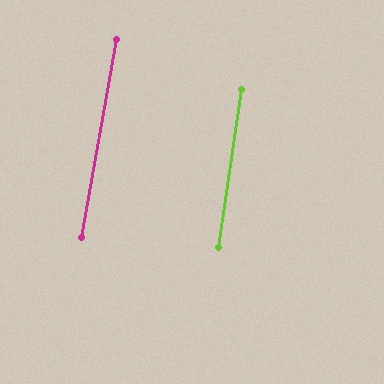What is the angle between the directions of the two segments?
Approximately 2 degrees.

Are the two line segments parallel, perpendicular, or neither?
Parallel — their directions differ by only 1.6°.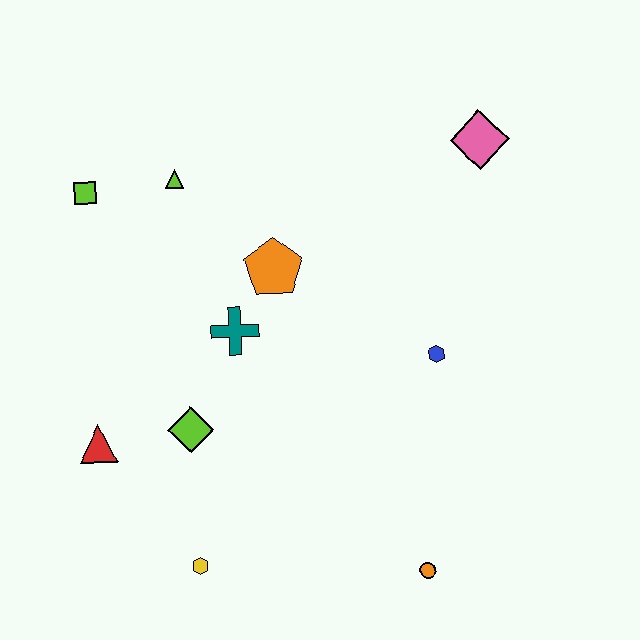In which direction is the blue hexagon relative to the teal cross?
The blue hexagon is to the right of the teal cross.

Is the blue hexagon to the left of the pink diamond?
Yes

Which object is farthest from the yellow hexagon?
The pink diamond is farthest from the yellow hexagon.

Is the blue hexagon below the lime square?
Yes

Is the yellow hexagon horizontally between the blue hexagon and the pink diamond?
No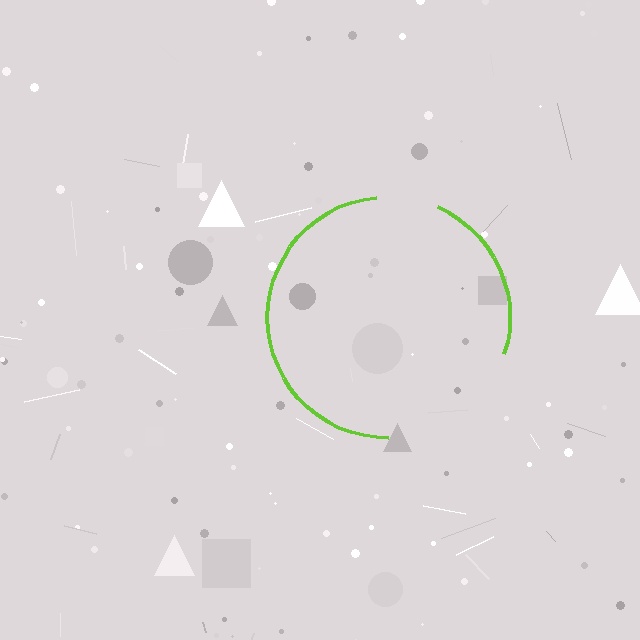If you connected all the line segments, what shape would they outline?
They would outline a circle.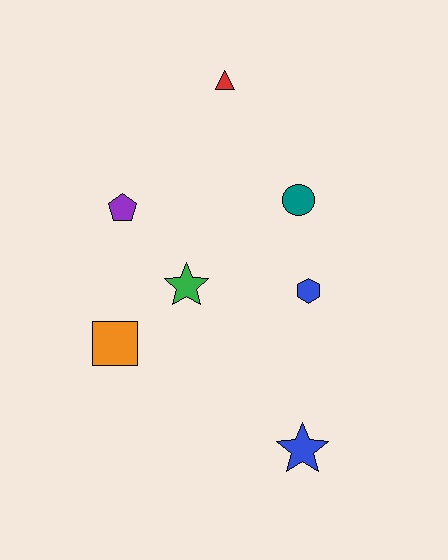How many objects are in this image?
There are 7 objects.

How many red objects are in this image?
There is 1 red object.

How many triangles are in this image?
There is 1 triangle.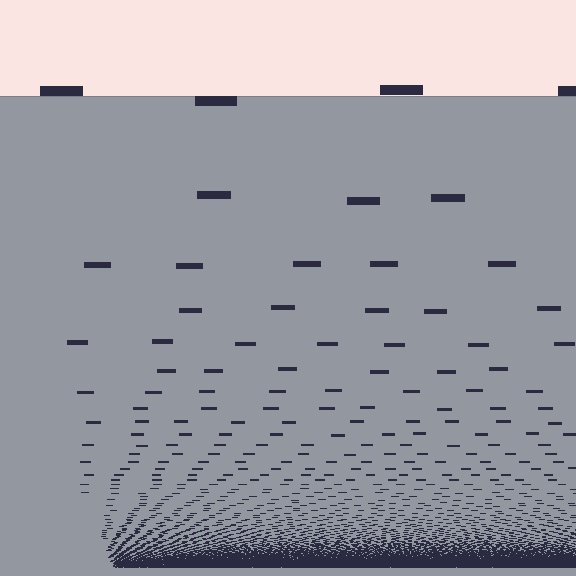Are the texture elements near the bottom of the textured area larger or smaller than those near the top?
Smaller. The gradient is inverted — elements near the bottom are smaller and denser.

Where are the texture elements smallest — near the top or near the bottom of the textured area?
Near the bottom.